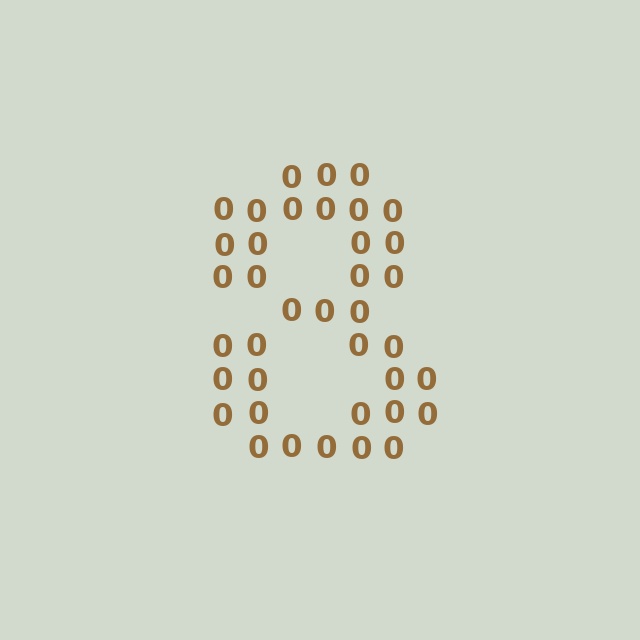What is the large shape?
The large shape is the digit 8.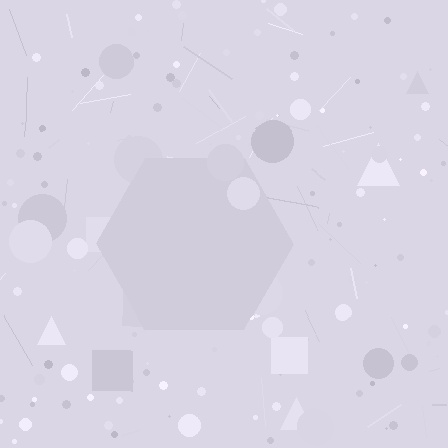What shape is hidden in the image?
A hexagon is hidden in the image.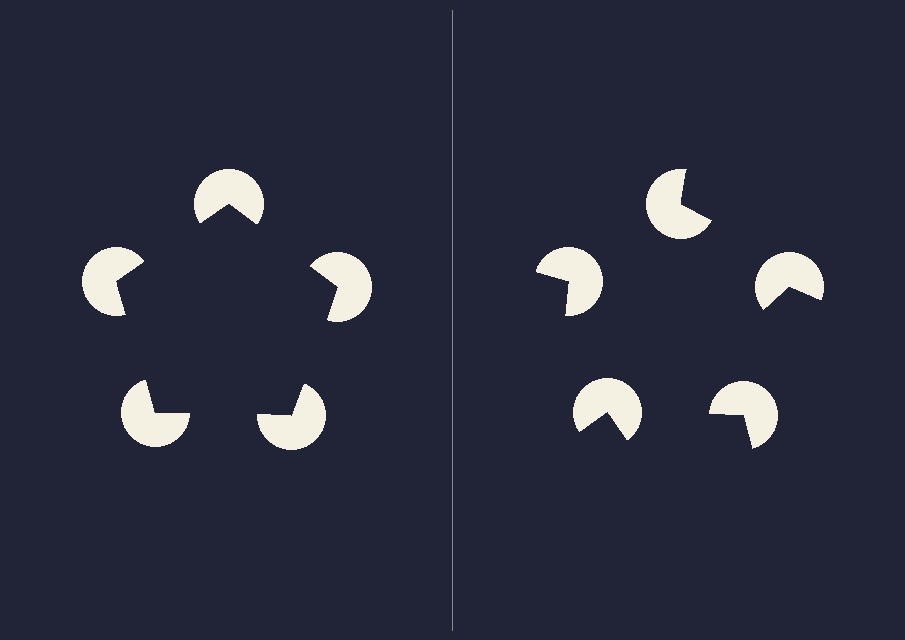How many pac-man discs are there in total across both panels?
10 — 5 on each side.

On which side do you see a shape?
An illusory pentagon appears on the left side. On the right side the wedge cuts are rotated, so no coherent shape forms.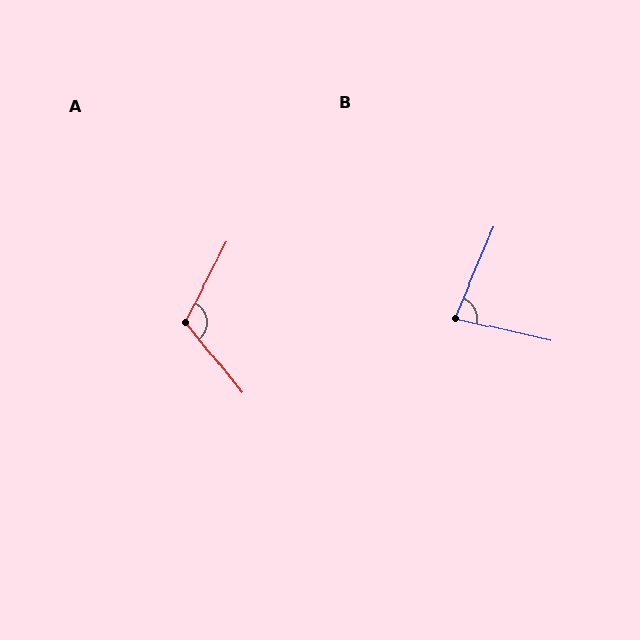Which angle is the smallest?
B, at approximately 79 degrees.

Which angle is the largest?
A, at approximately 113 degrees.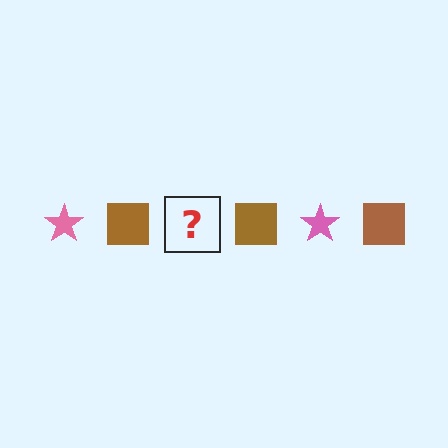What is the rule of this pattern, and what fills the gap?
The rule is that the pattern alternates between pink star and brown square. The gap should be filled with a pink star.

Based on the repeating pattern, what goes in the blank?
The blank should be a pink star.